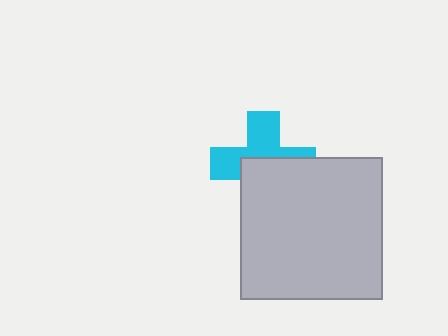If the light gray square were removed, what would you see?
You would see the complete cyan cross.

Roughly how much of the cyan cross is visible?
About half of it is visible (roughly 50%).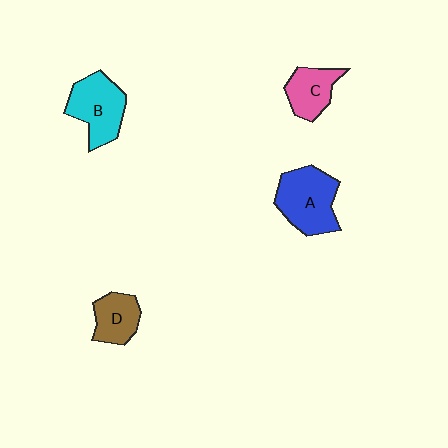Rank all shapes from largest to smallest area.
From largest to smallest: A (blue), B (cyan), C (pink), D (brown).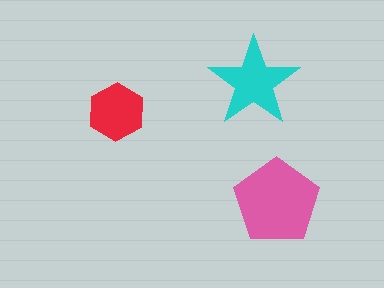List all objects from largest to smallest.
The pink pentagon, the cyan star, the red hexagon.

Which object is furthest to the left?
The red hexagon is leftmost.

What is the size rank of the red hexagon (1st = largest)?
3rd.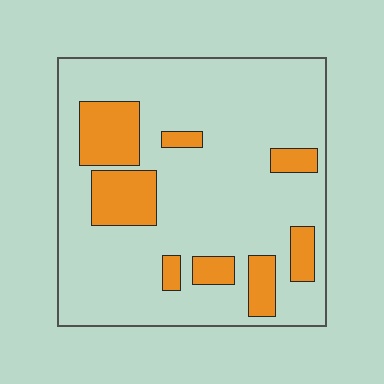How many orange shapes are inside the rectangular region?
8.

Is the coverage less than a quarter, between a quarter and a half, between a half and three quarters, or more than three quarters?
Less than a quarter.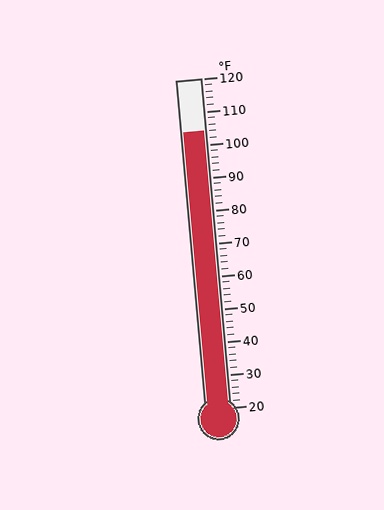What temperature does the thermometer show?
The thermometer shows approximately 104°F.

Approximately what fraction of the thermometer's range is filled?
The thermometer is filled to approximately 85% of its range.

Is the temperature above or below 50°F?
The temperature is above 50°F.